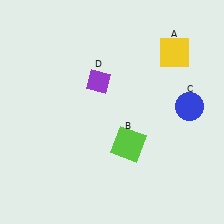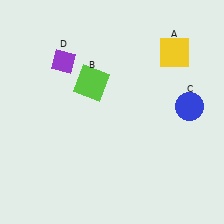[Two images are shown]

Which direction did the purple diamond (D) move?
The purple diamond (D) moved left.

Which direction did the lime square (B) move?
The lime square (B) moved up.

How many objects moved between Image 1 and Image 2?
2 objects moved between the two images.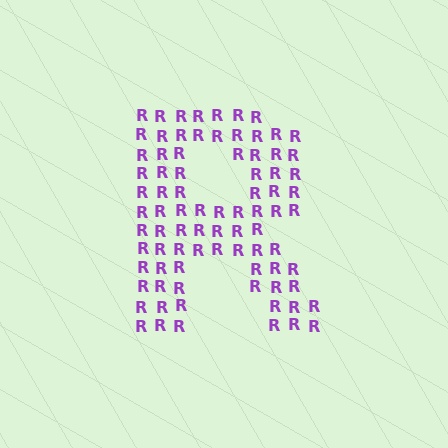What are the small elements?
The small elements are letter R's.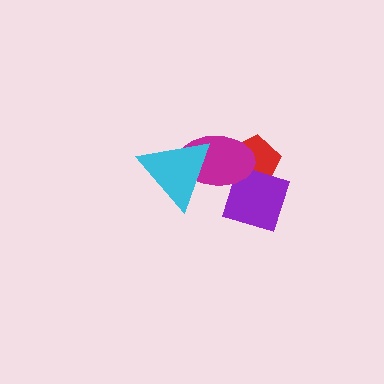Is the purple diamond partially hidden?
Yes, it is partially covered by another shape.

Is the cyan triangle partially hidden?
No, no other shape covers it.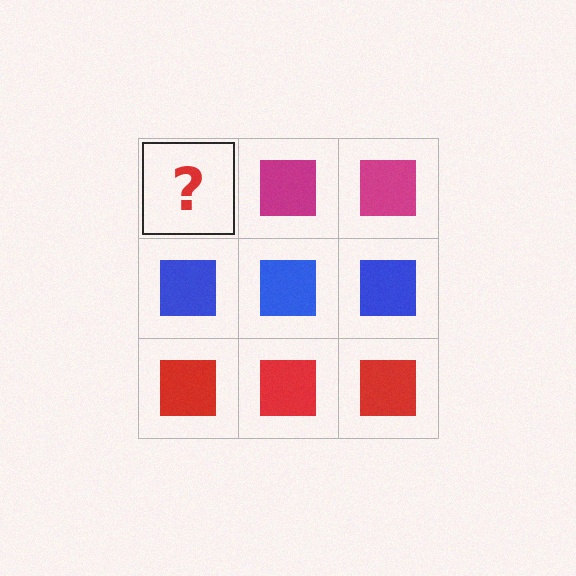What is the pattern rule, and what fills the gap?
The rule is that each row has a consistent color. The gap should be filled with a magenta square.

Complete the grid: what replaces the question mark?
The question mark should be replaced with a magenta square.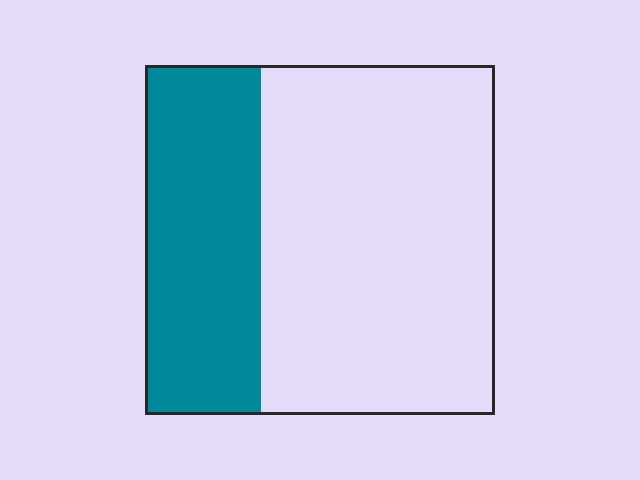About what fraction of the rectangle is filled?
About one third (1/3).